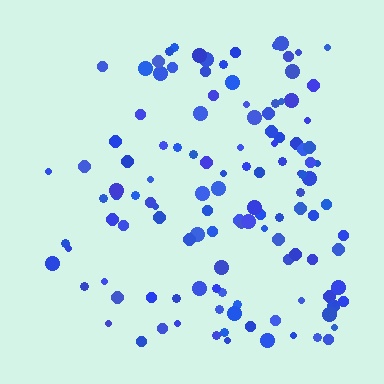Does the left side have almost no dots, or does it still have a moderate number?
Still a moderate number, just noticeably fewer than the right.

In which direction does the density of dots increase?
From left to right, with the right side densest.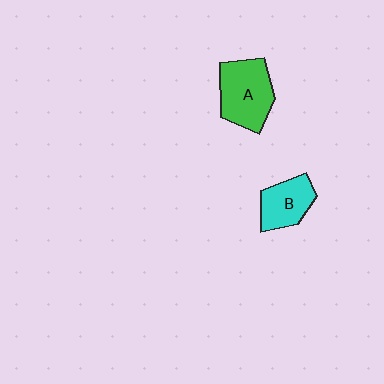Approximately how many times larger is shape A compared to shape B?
Approximately 1.4 times.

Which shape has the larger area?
Shape A (green).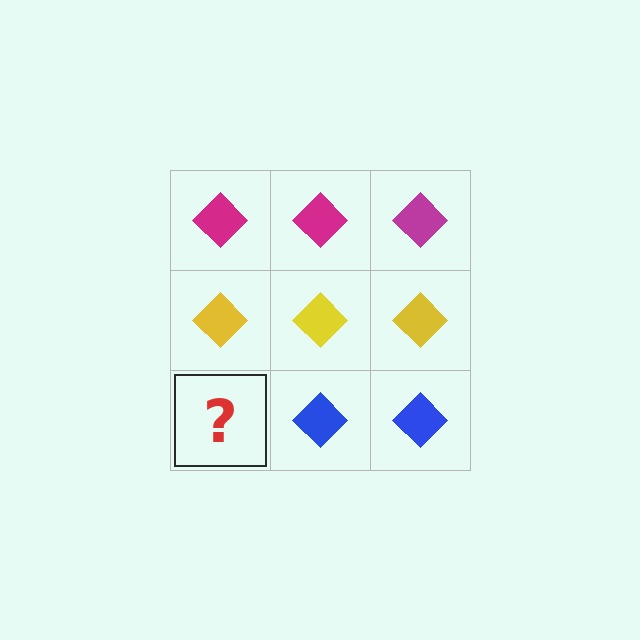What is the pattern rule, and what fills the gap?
The rule is that each row has a consistent color. The gap should be filled with a blue diamond.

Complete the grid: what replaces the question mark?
The question mark should be replaced with a blue diamond.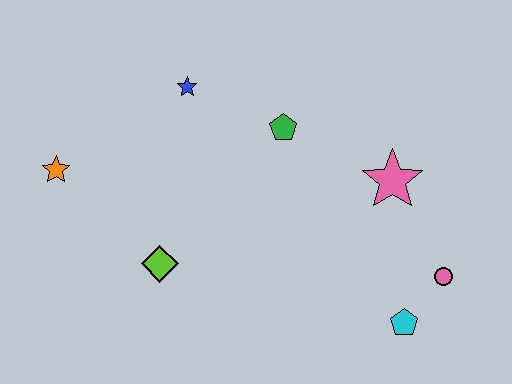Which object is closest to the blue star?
The green pentagon is closest to the blue star.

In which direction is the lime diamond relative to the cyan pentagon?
The lime diamond is to the left of the cyan pentagon.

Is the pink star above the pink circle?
Yes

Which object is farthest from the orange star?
The pink circle is farthest from the orange star.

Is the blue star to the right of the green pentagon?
No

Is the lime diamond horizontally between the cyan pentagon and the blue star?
No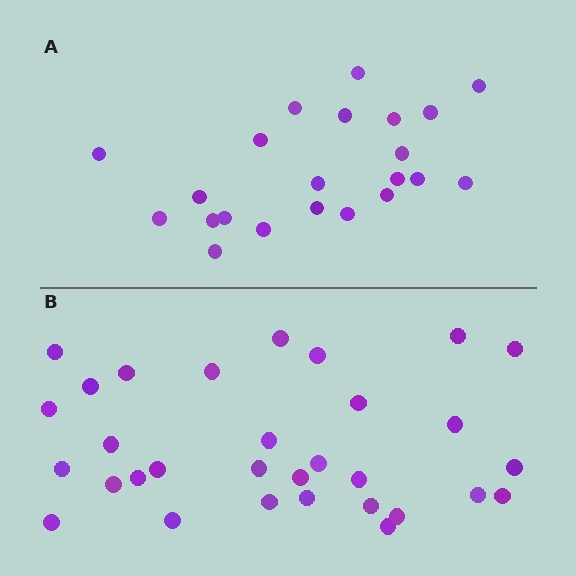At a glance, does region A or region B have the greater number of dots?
Region B (the bottom region) has more dots.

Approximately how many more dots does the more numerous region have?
Region B has roughly 8 or so more dots than region A.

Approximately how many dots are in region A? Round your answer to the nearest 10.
About 20 dots. (The exact count is 22, which rounds to 20.)